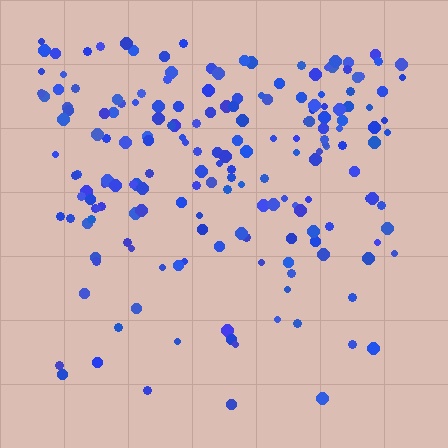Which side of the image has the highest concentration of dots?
The top.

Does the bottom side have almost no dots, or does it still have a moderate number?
Still a moderate number, just noticeably fewer than the top.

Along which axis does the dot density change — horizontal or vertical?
Vertical.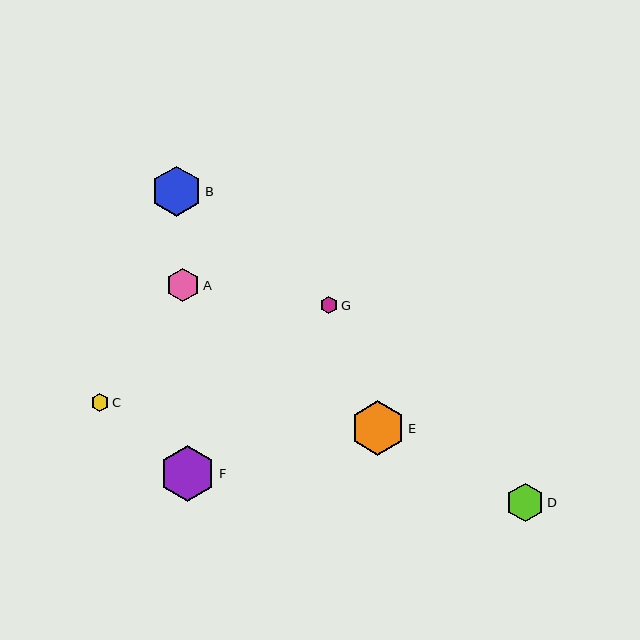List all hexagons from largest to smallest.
From largest to smallest: F, E, B, D, A, C, G.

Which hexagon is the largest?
Hexagon F is the largest with a size of approximately 56 pixels.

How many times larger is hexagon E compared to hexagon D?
Hexagon E is approximately 1.4 times the size of hexagon D.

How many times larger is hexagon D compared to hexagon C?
Hexagon D is approximately 2.1 times the size of hexagon C.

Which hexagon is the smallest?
Hexagon G is the smallest with a size of approximately 18 pixels.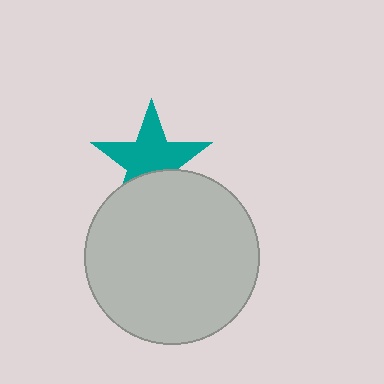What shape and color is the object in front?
The object in front is a light gray circle.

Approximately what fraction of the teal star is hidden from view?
Roughly 32% of the teal star is hidden behind the light gray circle.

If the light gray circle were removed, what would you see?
You would see the complete teal star.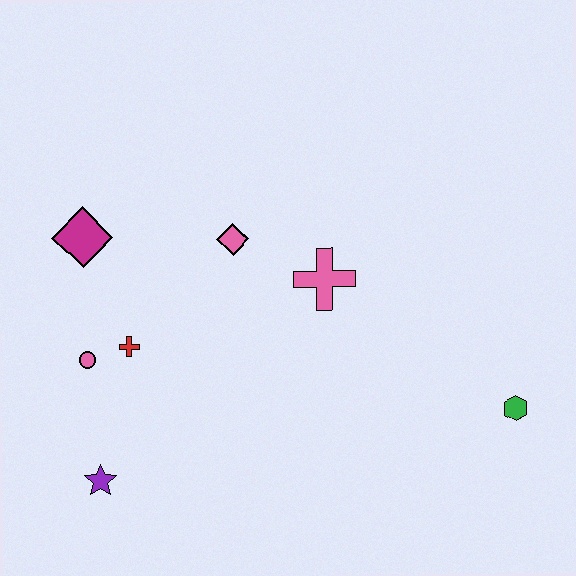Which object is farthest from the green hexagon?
The magenta diamond is farthest from the green hexagon.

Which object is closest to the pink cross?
The pink diamond is closest to the pink cross.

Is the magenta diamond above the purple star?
Yes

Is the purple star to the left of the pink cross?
Yes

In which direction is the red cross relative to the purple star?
The red cross is above the purple star.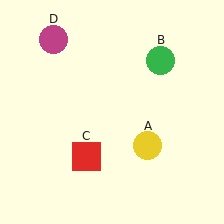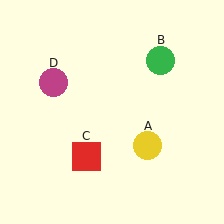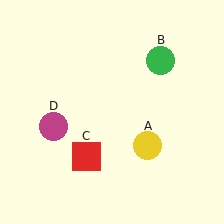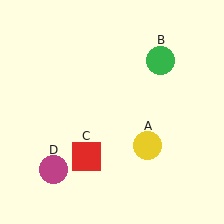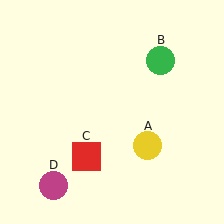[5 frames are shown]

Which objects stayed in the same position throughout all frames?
Yellow circle (object A) and green circle (object B) and red square (object C) remained stationary.